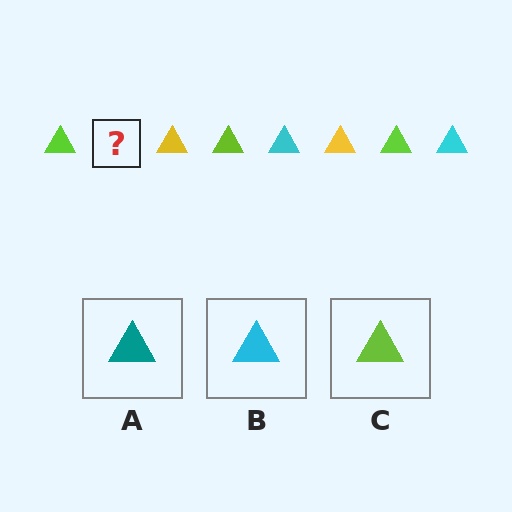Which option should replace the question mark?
Option B.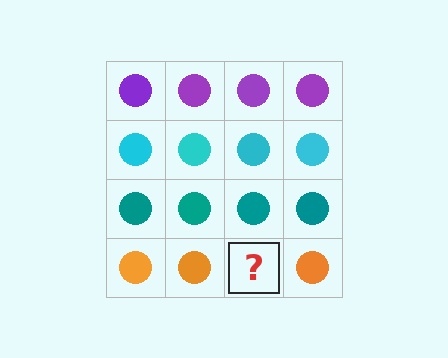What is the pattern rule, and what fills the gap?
The rule is that each row has a consistent color. The gap should be filled with an orange circle.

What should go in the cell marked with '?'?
The missing cell should contain an orange circle.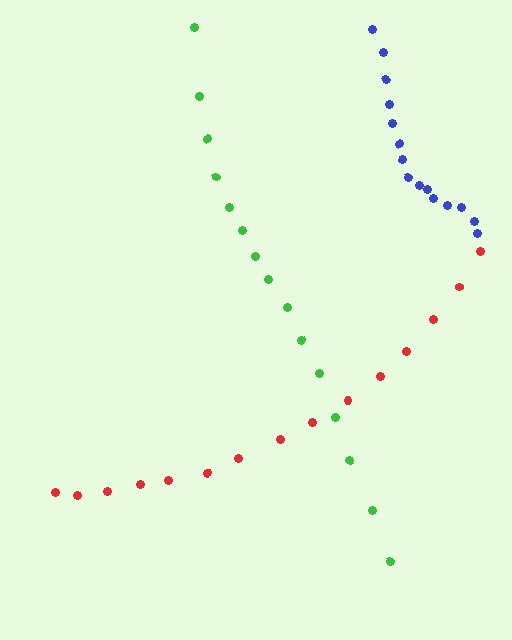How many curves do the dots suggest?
There are 3 distinct paths.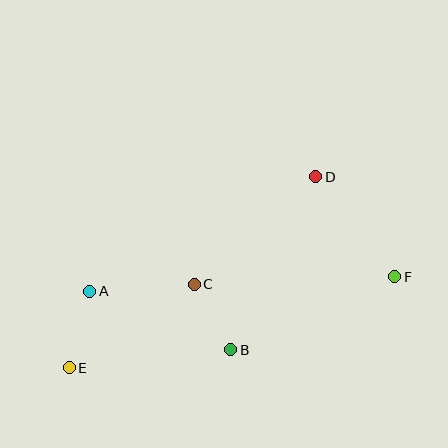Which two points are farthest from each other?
Points E and F are farthest from each other.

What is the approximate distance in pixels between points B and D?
The distance between B and D is approximately 192 pixels.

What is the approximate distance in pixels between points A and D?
The distance between A and D is approximately 253 pixels.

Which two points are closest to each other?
Points B and C are closest to each other.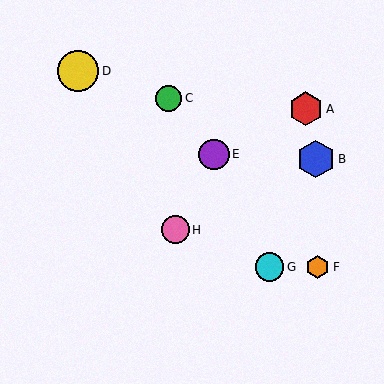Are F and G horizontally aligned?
Yes, both are at y≈267.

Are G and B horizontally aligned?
No, G is at y≈267 and B is at y≈159.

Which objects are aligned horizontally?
Objects F, G are aligned horizontally.